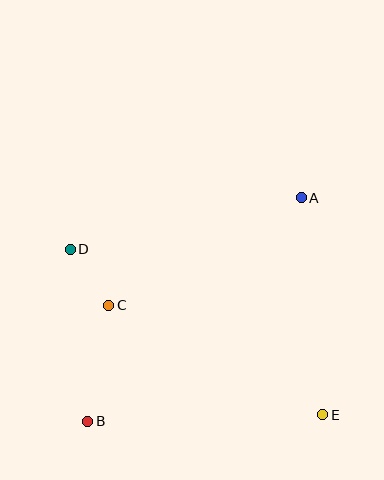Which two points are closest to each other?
Points C and D are closest to each other.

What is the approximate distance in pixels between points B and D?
The distance between B and D is approximately 173 pixels.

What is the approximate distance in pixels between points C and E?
The distance between C and E is approximately 240 pixels.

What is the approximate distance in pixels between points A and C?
The distance between A and C is approximately 221 pixels.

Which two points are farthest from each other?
Points A and B are farthest from each other.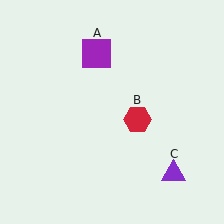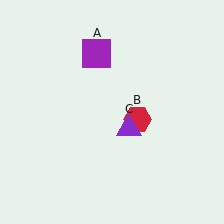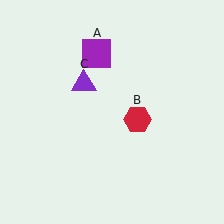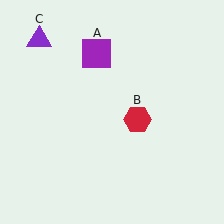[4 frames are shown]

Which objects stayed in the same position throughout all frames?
Purple square (object A) and red hexagon (object B) remained stationary.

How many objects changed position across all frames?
1 object changed position: purple triangle (object C).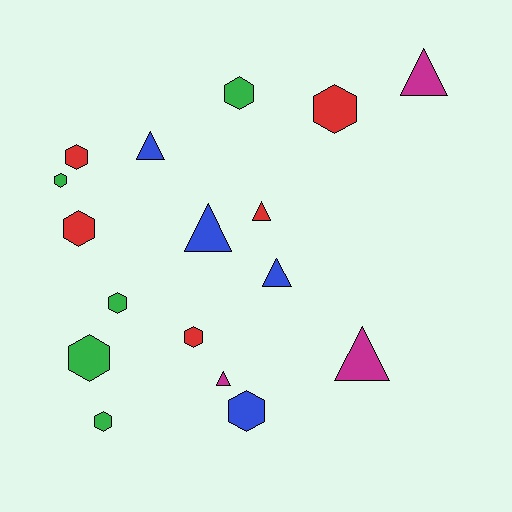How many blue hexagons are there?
There is 1 blue hexagon.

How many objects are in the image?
There are 17 objects.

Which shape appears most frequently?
Hexagon, with 10 objects.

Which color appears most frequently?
Red, with 5 objects.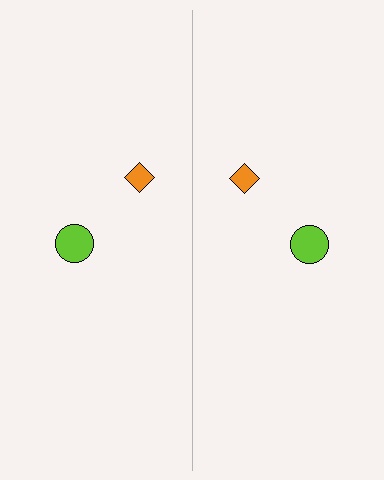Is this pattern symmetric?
Yes, this pattern has bilateral (reflection) symmetry.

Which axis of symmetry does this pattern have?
The pattern has a vertical axis of symmetry running through the center of the image.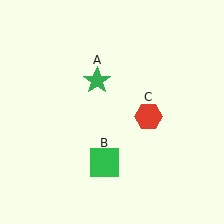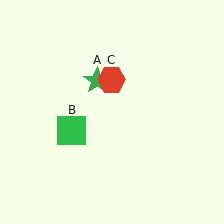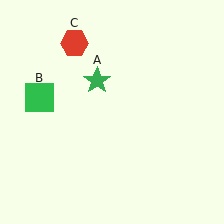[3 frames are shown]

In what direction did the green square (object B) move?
The green square (object B) moved up and to the left.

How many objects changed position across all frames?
2 objects changed position: green square (object B), red hexagon (object C).